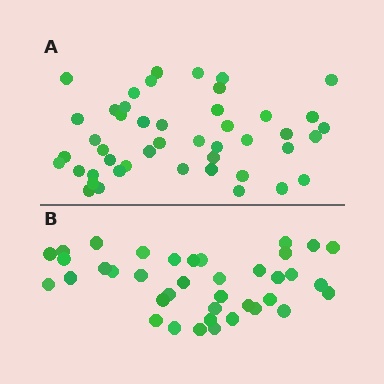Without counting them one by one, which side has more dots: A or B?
Region A (the top region) has more dots.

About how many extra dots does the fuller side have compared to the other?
Region A has roughly 8 or so more dots than region B.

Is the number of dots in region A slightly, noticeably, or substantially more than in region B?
Region A has only slightly more — the two regions are fairly close. The ratio is roughly 1.2 to 1.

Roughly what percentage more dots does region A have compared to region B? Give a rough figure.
About 20% more.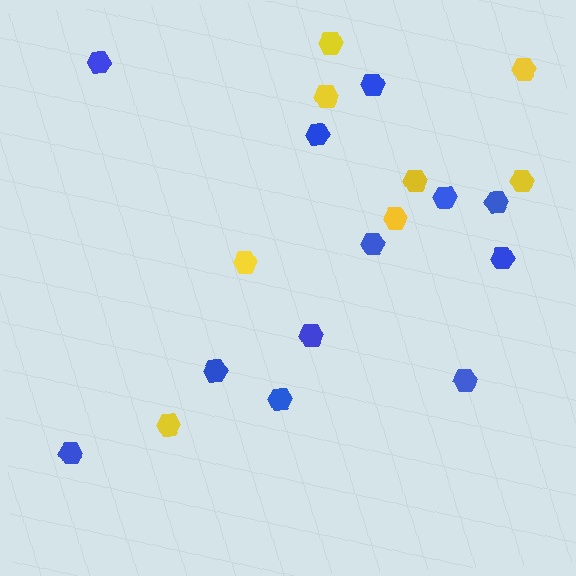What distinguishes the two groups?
There are 2 groups: one group of yellow hexagons (8) and one group of blue hexagons (12).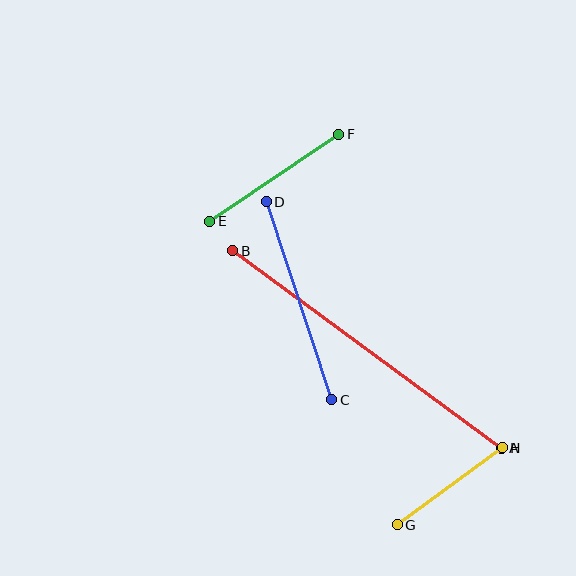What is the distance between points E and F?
The distance is approximately 156 pixels.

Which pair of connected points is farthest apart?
Points A and B are farthest apart.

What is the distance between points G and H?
The distance is approximately 130 pixels.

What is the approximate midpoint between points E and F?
The midpoint is at approximately (274, 178) pixels.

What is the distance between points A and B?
The distance is approximately 333 pixels.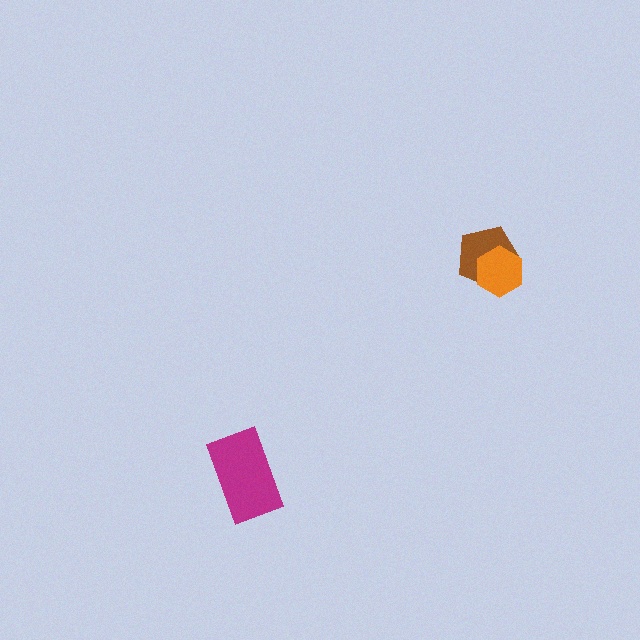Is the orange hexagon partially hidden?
No, no other shape covers it.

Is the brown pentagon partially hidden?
Yes, it is partially covered by another shape.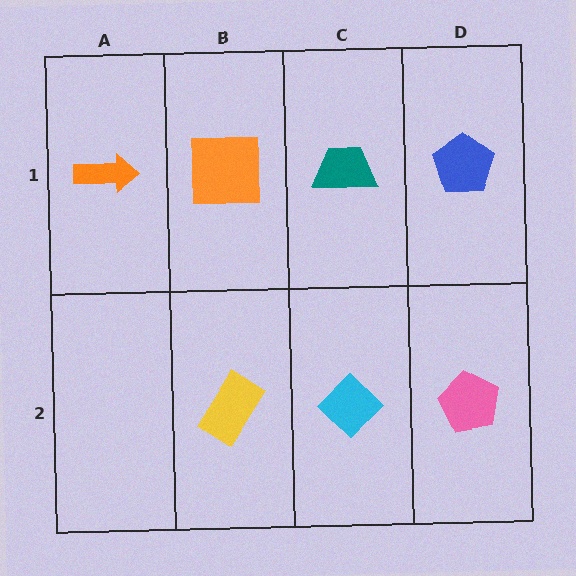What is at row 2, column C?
A cyan diamond.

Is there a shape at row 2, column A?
No, that cell is empty.